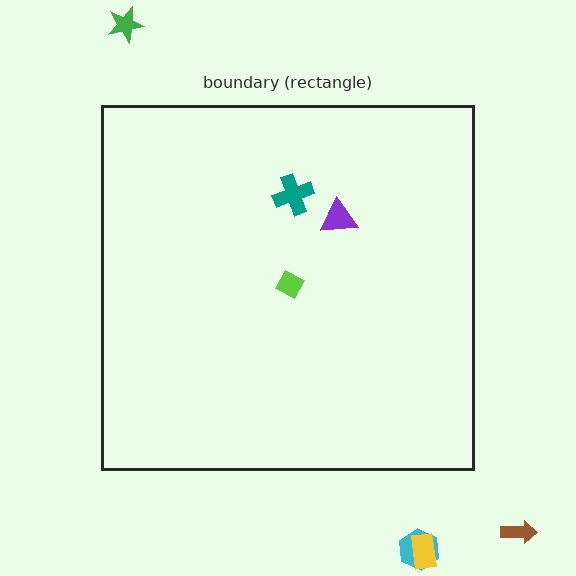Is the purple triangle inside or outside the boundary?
Inside.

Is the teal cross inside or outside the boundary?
Inside.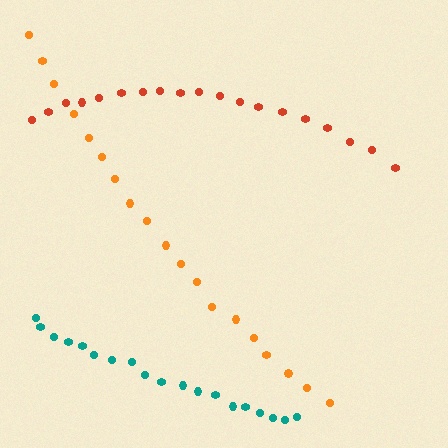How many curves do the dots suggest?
There are 3 distinct paths.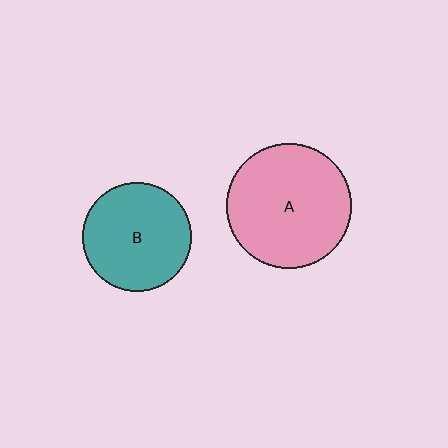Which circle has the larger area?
Circle A (pink).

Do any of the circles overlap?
No, none of the circles overlap.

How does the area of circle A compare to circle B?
Approximately 1.3 times.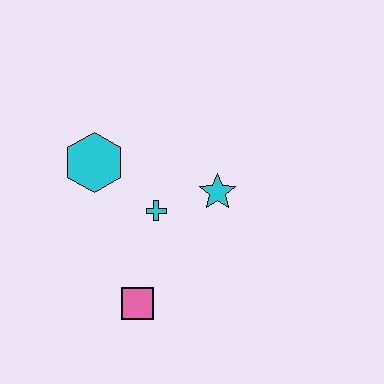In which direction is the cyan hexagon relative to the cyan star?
The cyan hexagon is to the left of the cyan star.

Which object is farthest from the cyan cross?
The pink square is farthest from the cyan cross.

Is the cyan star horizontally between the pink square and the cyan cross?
No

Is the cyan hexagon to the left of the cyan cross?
Yes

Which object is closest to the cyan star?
The cyan cross is closest to the cyan star.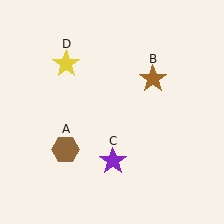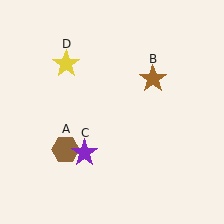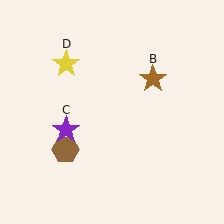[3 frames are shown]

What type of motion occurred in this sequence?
The purple star (object C) rotated clockwise around the center of the scene.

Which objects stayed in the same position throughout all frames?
Brown hexagon (object A) and brown star (object B) and yellow star (object D) remained stationary.